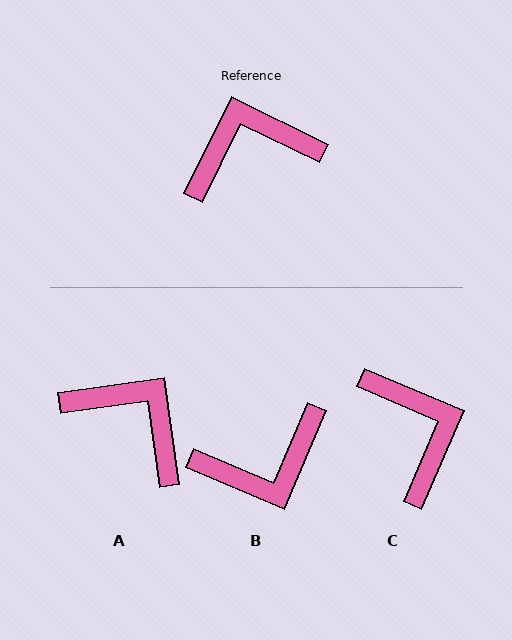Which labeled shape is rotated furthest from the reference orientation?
B, about 177 degrees away.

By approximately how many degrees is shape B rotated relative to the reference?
Approximately 177 degrees clockwise.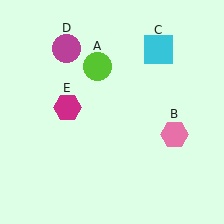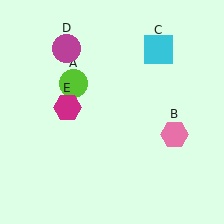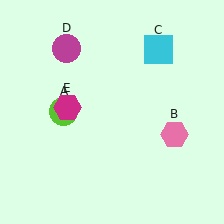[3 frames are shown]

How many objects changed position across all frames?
1 object changed position: lime circle (object A).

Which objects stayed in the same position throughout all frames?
Pink hexagon (object B) and cyan square (object C) and magenta circle (object D) and magenta hexagon (object E) remained stationary.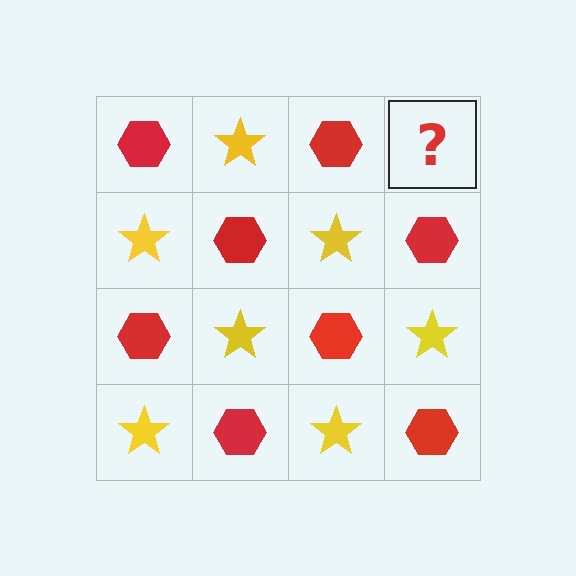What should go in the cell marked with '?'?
The missing cell should contain a yellow star.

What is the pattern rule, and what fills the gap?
The rule is that it alternates red hexagon and yellow star in a checkerboard pattern. The gap should be filled with a yellow star.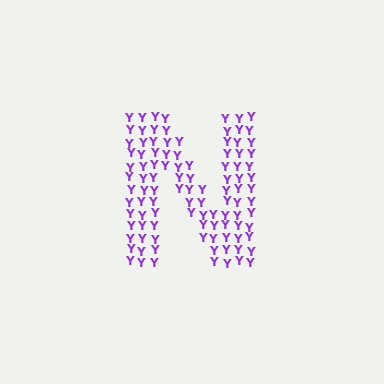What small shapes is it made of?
It is made of small letter Y's.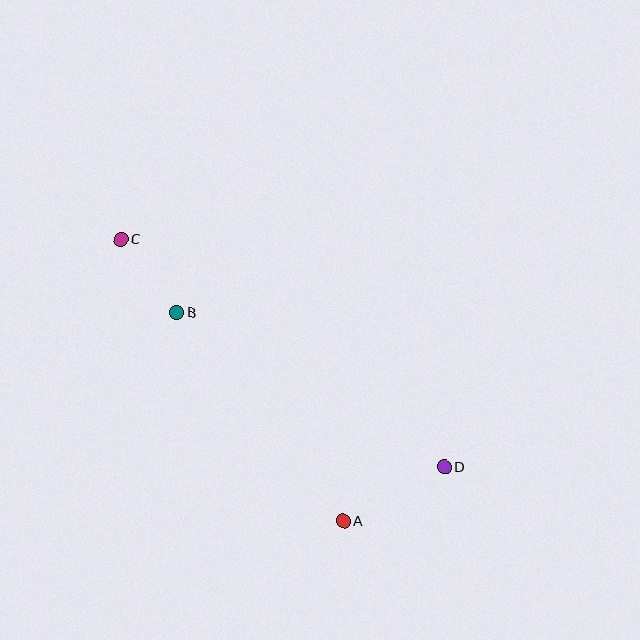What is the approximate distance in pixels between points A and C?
The distance between A and C is approximately 359 pixels.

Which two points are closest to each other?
Points B and C are closest to each other.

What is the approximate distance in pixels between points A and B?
The distance between A and B is approximately 266 pixels.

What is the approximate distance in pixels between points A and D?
The distance between A and D is approximately 115 pixels.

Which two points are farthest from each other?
Points C and D are farthest from each other.